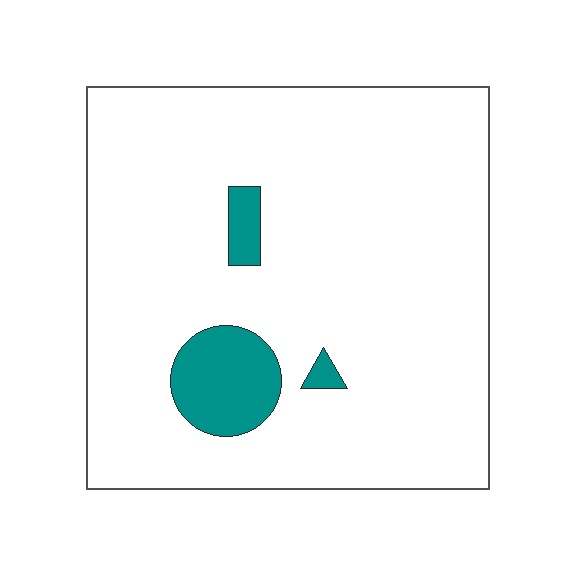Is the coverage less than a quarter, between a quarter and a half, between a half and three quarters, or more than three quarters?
Less than a quarter.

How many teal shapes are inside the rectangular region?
3.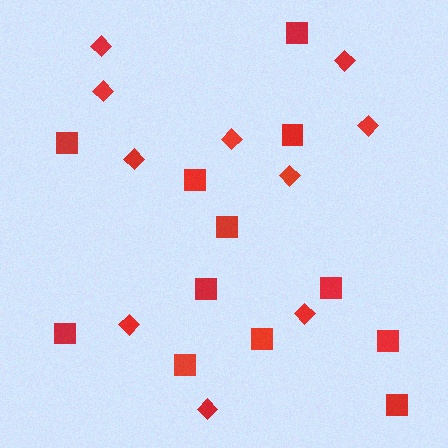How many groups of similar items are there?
There are 2 groups: one group of squares (12) and one group of diamonds (10).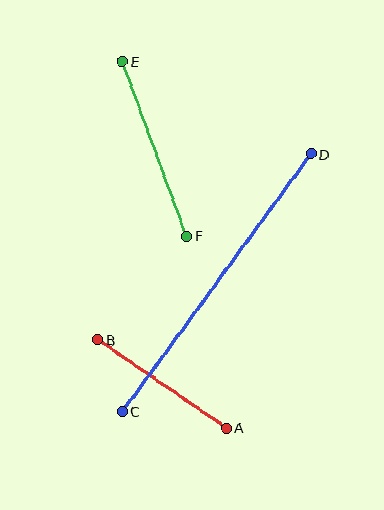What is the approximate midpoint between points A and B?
The midpoint is at approximately (162, 384) pixels.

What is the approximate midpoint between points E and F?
The midpoint is at approximately (154, 149) pixels.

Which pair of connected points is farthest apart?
Points C and D are farthest apart.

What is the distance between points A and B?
The distance is approximately 156 pixels.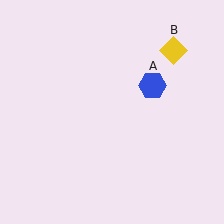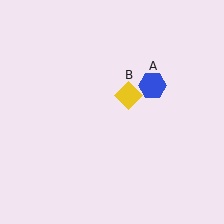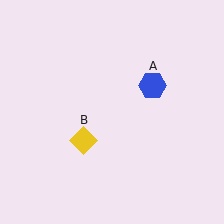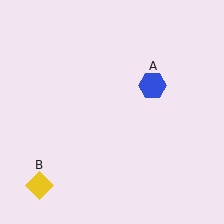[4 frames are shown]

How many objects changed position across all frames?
1 object changed position: yellow diamond (object B).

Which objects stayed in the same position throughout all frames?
Blue hexagon (object A) remained stationary.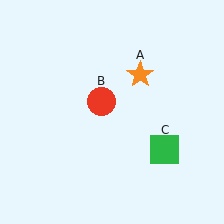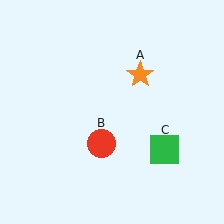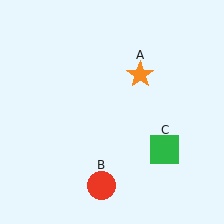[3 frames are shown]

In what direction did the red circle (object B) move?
The red circle (object B) moved down.